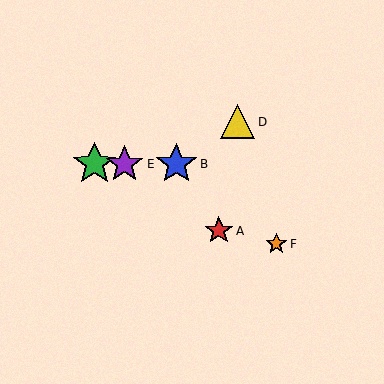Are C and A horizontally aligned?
No, C is at y≈164 and A is at y≈231.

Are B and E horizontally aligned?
Yes, both are at y≈164.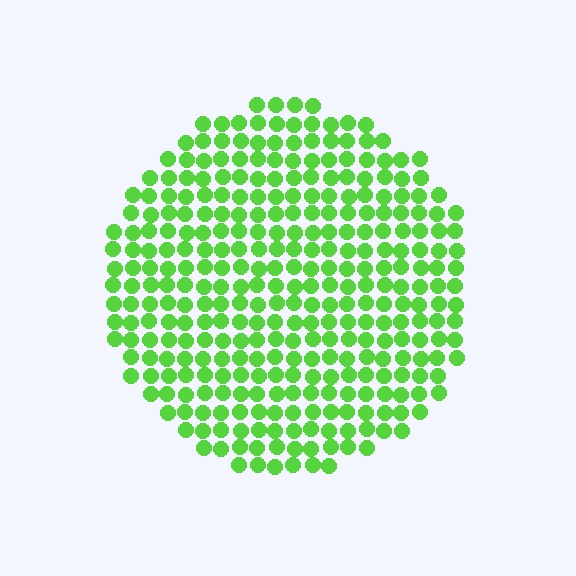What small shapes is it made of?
It is made of small circles.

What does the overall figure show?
The overall figure shows a circle.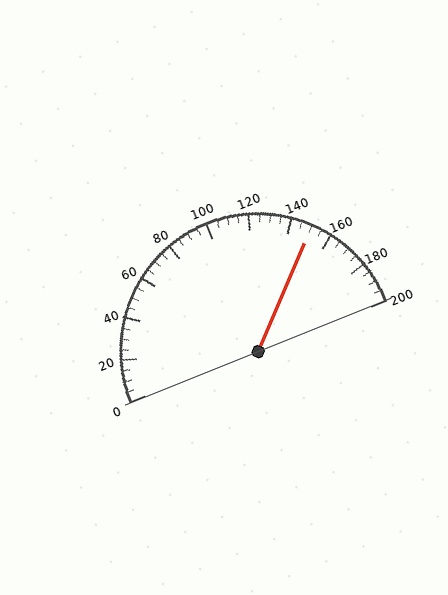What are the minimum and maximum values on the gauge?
The gauge ranges from 0 to 200.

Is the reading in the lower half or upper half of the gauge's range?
The reading is in the upper half of the range (0 to 200).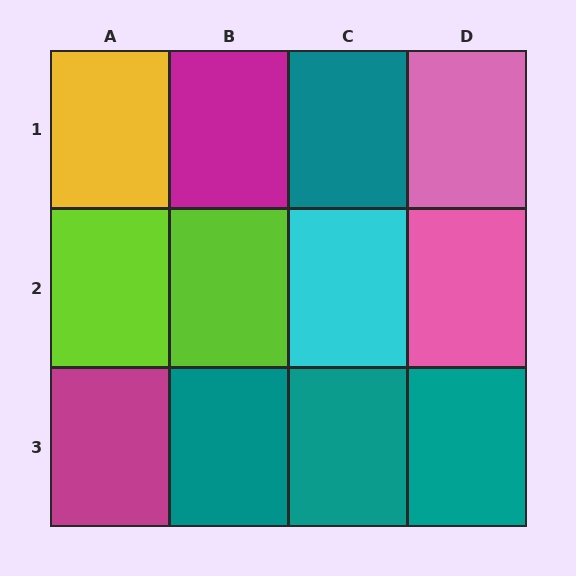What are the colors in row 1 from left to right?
Yellow, magenta, teal, pink.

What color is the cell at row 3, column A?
Magenta.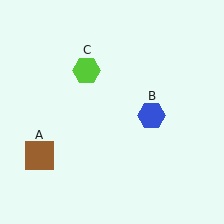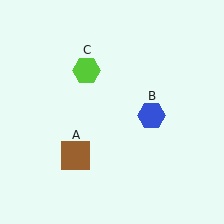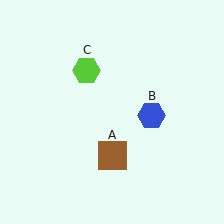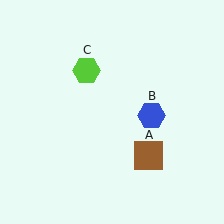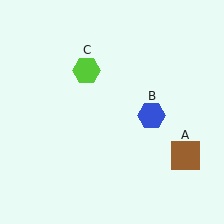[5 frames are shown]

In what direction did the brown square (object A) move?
The brown square (object A) moved right.